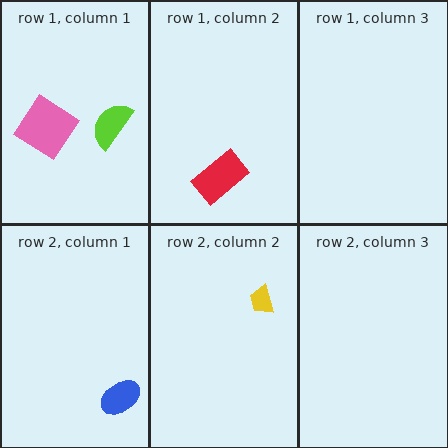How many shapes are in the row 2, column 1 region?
1.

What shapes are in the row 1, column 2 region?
The red rectangle.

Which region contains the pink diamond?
The row 1, column 1 region.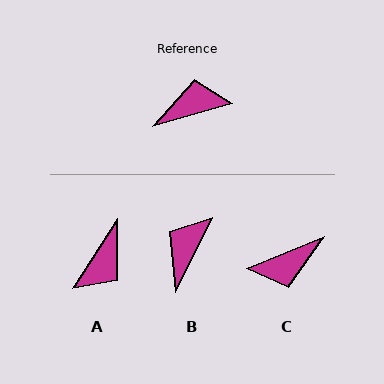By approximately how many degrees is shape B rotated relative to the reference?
Approximately 48 degrees counter-clockwise.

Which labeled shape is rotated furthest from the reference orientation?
C, about 174 degrees away.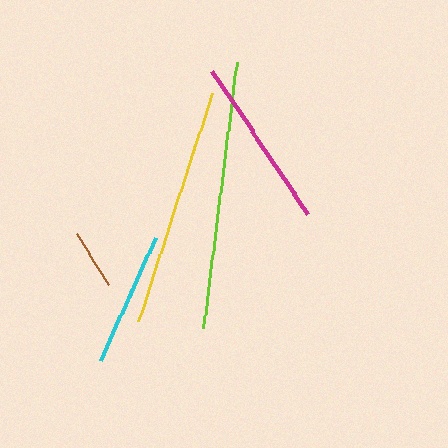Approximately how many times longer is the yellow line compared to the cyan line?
The yellow line is approximately 1.8 times the length of the cyan line.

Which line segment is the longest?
The lime line is the longest at approximately 268 pixels.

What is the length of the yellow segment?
The yellow segment is approximately 239 pixels long.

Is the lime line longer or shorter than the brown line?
The lime line is longer than the brown line.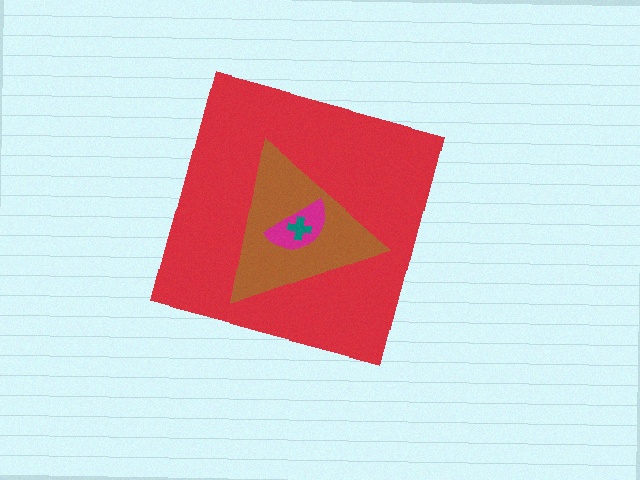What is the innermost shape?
The teal cross.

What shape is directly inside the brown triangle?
The magenta semicircle.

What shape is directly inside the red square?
The brown triangle.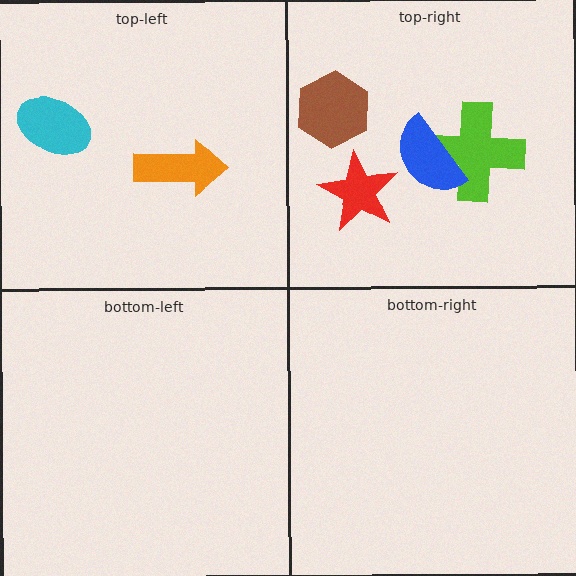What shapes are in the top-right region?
The brown hexagon, the lime cross, the red star, the blue semicircle.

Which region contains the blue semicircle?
The top-right region.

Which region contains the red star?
The top-right region.